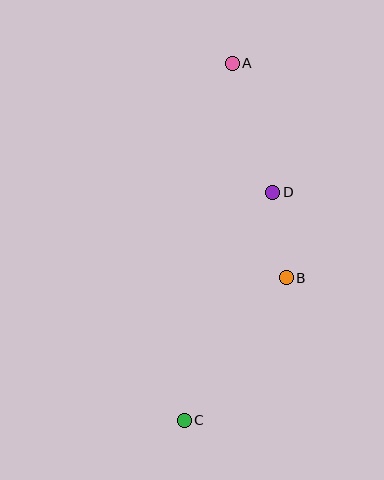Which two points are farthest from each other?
Points A and C are farthest from each other.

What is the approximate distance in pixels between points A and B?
The distance between A and B is approximately 221 pixels.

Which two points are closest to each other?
Points B and D are closest to each other.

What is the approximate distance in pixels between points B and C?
The distance between B and C is approximately 176 pixels.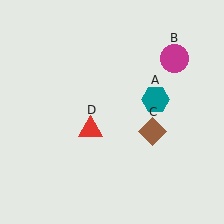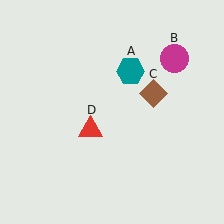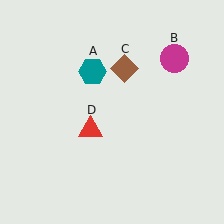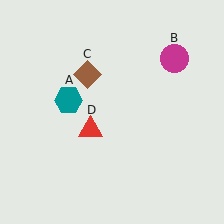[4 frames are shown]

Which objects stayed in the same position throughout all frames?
Magenta circle (object B) and red triangle (object D) remained stationary.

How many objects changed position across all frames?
2 objects changed position: teal hexagon (object A), brown diamond (object C).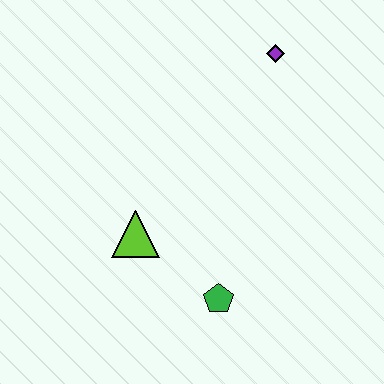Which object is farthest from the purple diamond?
The green pentagon is farthest from the purple diamond.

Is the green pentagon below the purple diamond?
Yes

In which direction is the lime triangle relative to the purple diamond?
The lime triangle is below the purple diamond.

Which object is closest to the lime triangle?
The green pentagon is closest to the lime triangle.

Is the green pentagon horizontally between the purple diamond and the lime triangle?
Yes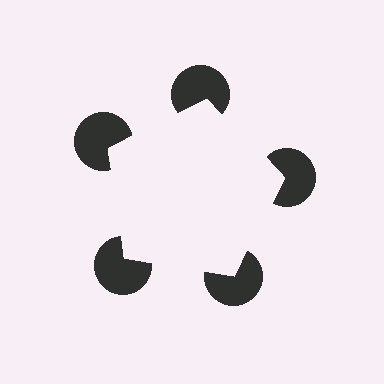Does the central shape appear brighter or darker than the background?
It typically appears slightly brighter than the background, even though no actual brightness change is drawn.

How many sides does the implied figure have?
5 sides.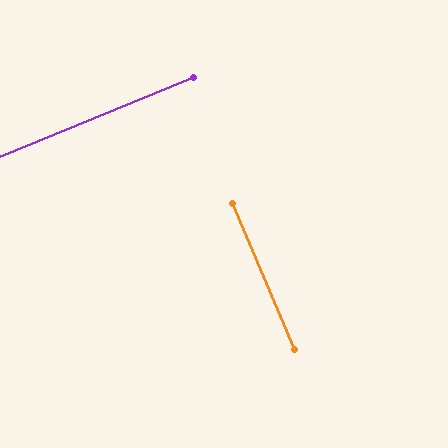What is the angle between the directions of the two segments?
Approximately 89 degrees.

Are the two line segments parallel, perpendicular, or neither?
Perpendicular — they meet at approximately 89°.